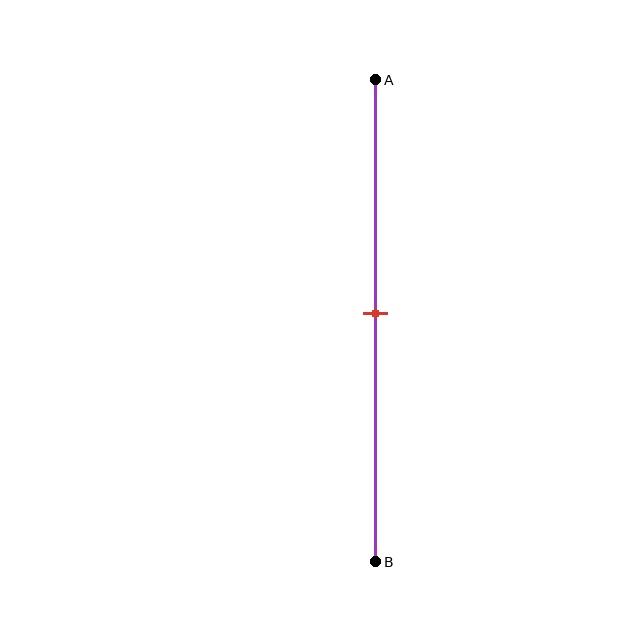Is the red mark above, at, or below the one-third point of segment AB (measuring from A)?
The red mark is below the one-third point of segment AB.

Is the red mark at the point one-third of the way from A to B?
No, the mark is at about 50% from A, not at the 33% one-third point.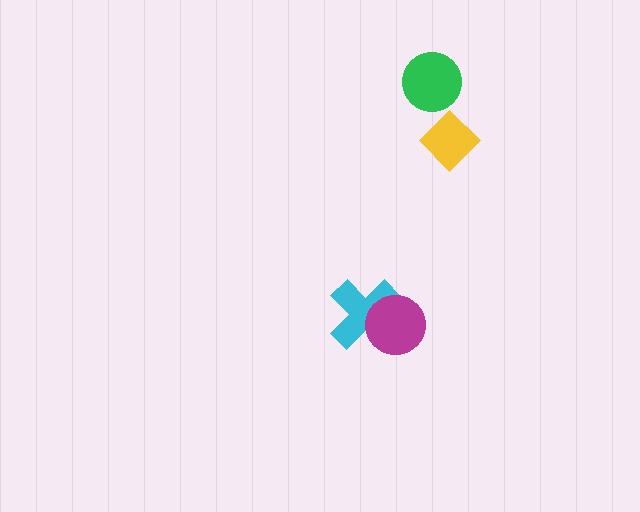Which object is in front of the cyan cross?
The magenta circle is in front of the cyan cross.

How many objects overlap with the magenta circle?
1 object overlaps with the magenta circle.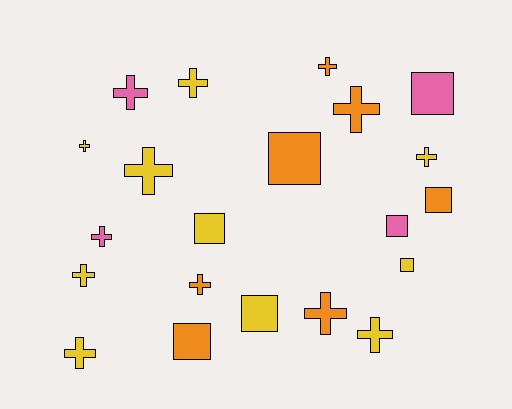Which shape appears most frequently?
Cross, with 13 objects.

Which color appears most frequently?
Yellow, with 10 objects.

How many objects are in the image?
There are 21 objects.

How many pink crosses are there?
There are 2 pink crosses.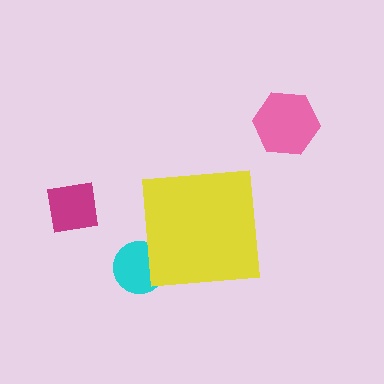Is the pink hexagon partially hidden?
No, the pink hexagon is fully visible.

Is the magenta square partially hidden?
No, the magenta square is fully visible.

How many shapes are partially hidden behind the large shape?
1 shape is partially hidden.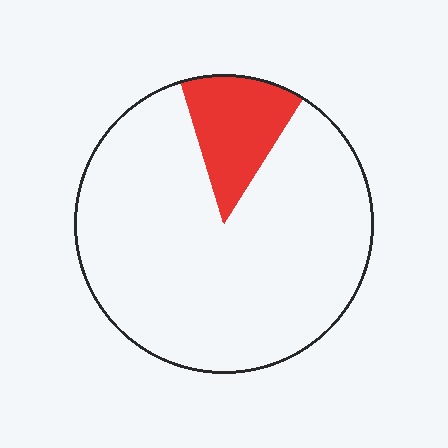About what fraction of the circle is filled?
About one eighth (1/8).